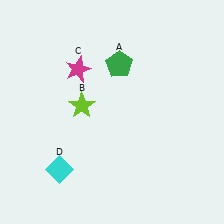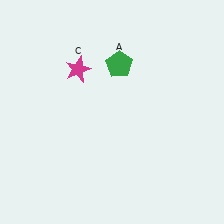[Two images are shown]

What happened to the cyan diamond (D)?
The cyan diamond (D) was removed in Image 2. It was in the bottom-left area of Image 1.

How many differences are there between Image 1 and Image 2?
There are 2 differences between the two images.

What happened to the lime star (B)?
The lime star (B) was removed in Image 2. It was in the top-left area of Image 1.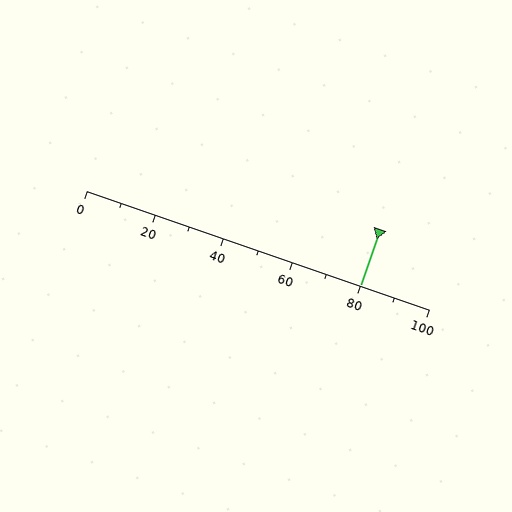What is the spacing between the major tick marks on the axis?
The major ticks are spaced 20 apart.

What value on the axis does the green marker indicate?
The marker indicates approximately 80.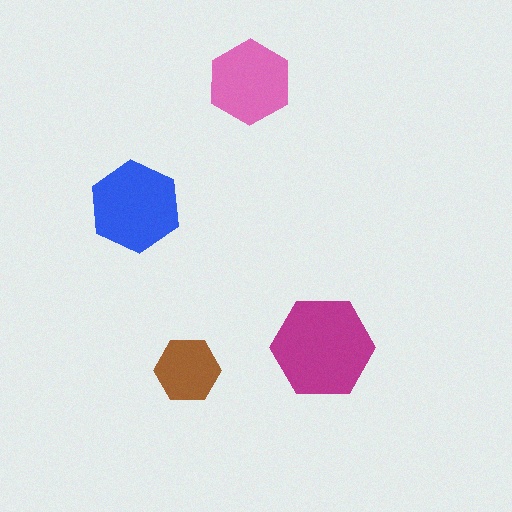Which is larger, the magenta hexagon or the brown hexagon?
The magenta one.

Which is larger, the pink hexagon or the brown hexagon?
The pink one.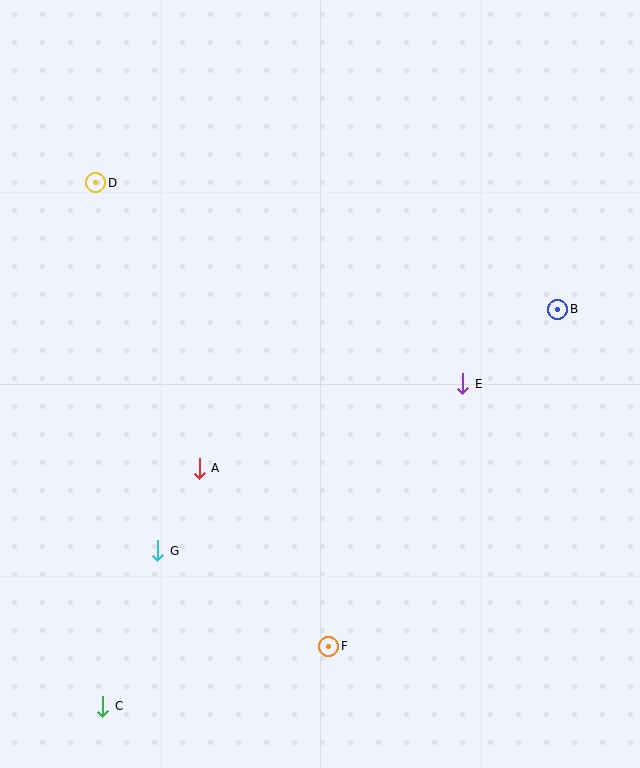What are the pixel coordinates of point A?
Point A is at (199, 468).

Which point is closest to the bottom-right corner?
Point F is closest to the bottom-right corner.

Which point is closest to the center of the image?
Point E at (463, 384) is closest to the center.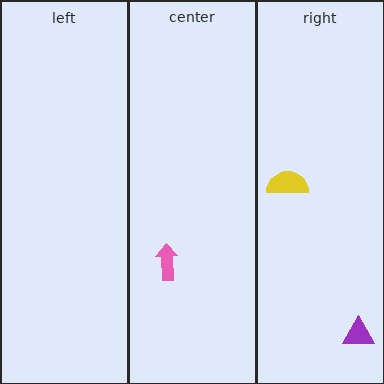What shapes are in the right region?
The yellow semicircle, the purple triangle.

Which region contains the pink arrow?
The center region.